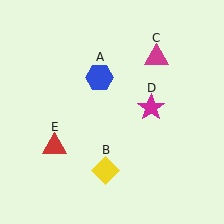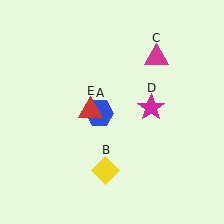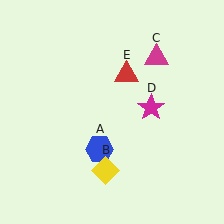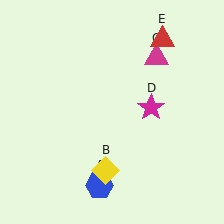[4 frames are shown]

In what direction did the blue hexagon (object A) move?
The blue hexagon (object A) moved down.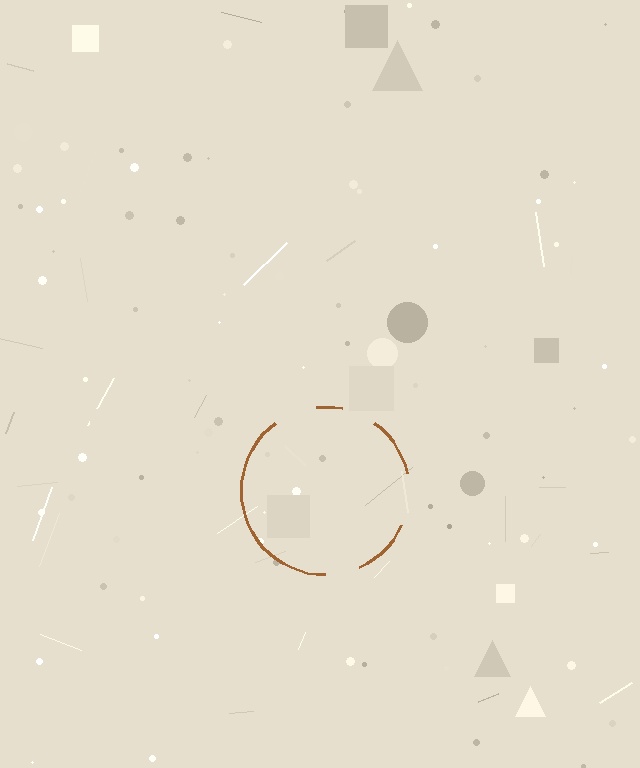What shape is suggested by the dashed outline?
The dashed outline suggests a circle.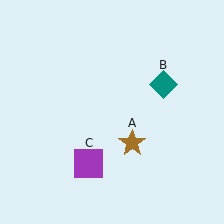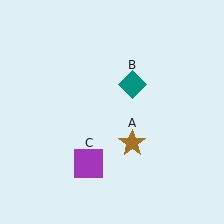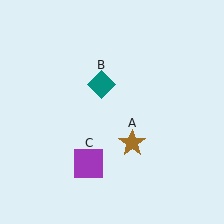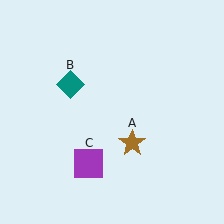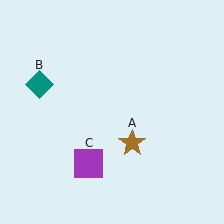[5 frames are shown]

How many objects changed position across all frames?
1 object changed position: teal diamond (object B).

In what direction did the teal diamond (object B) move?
The teal diamond (object B) moved left.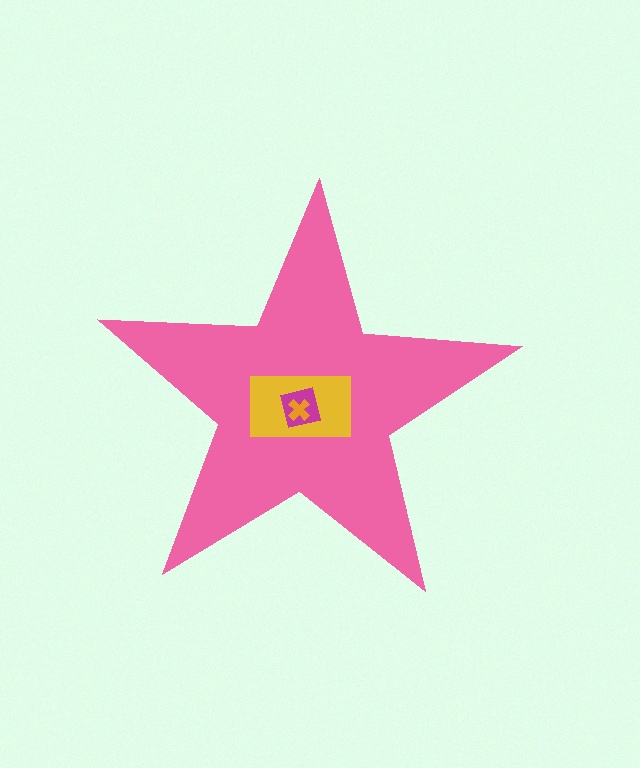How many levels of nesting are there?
4.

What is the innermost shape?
The orange cross.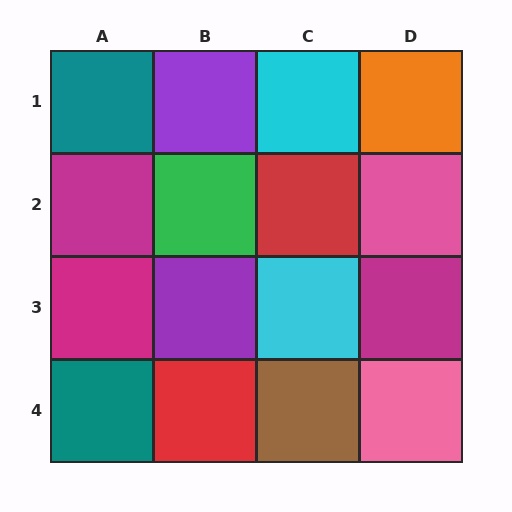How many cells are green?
1 cell is green.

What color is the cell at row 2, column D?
Pink.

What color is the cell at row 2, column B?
Green.